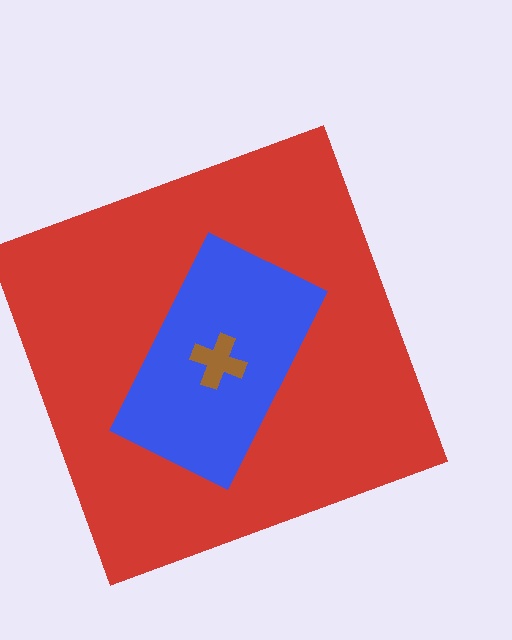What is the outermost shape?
The red square.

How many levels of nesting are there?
3.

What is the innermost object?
The brown cross.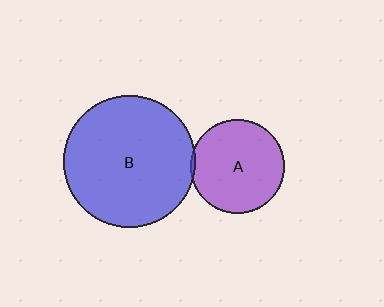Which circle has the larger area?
Circle B (blue).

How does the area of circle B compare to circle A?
Approximately 2.0 times.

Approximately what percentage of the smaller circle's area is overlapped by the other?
Approximately 5%.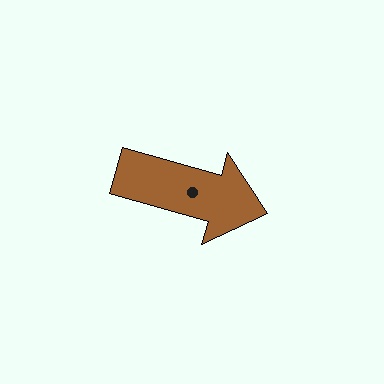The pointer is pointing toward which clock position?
Roughly 4 o'clock.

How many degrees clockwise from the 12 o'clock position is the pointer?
Approximately 106 degrees.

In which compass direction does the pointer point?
East.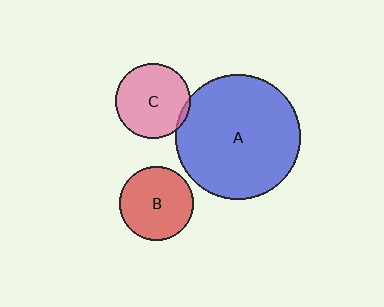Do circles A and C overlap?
Yes.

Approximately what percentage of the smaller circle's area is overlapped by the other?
Approximately 5%.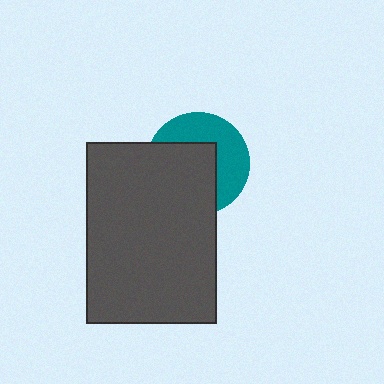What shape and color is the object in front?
The object in front is a dark gray rectangle.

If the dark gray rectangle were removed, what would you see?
You would see the complete teal circle.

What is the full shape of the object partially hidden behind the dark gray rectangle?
The partially hidden object is a teal circle.